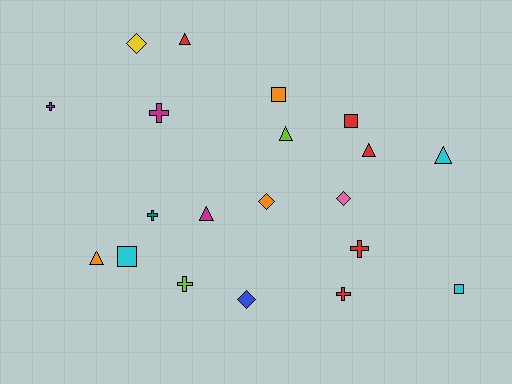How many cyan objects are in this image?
There are 3 cyan objects.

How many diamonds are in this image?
There are 4 diamonds.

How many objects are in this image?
There are 20 objects.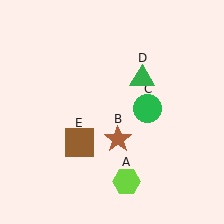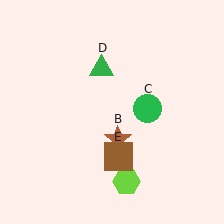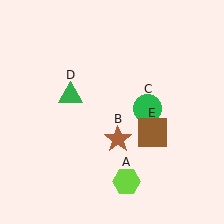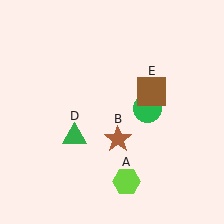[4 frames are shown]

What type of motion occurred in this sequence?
The green triangle (object D), brown square (object E) rotated counterclockwise around the center of the scene.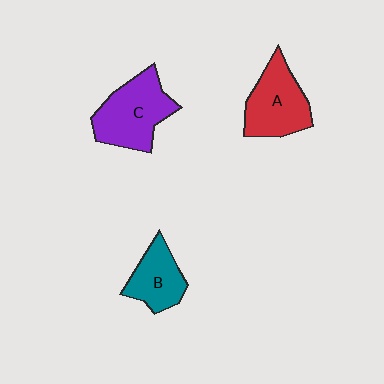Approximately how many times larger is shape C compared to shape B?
Approximately 1.5 times.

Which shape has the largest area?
Shape C (purple).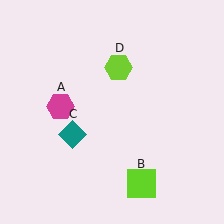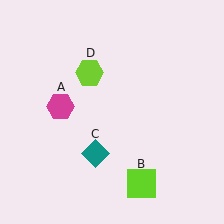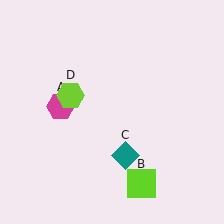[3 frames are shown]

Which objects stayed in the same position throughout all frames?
Magenta hexagon (object A) and lime square (object B) remained stationary.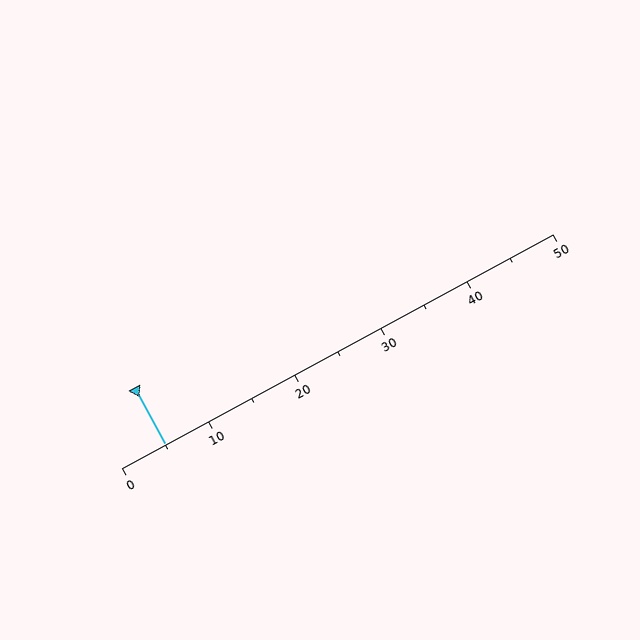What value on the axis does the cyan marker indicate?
The marker indicates approximately 5.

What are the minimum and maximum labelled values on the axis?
The axis runs from 0 to 50.